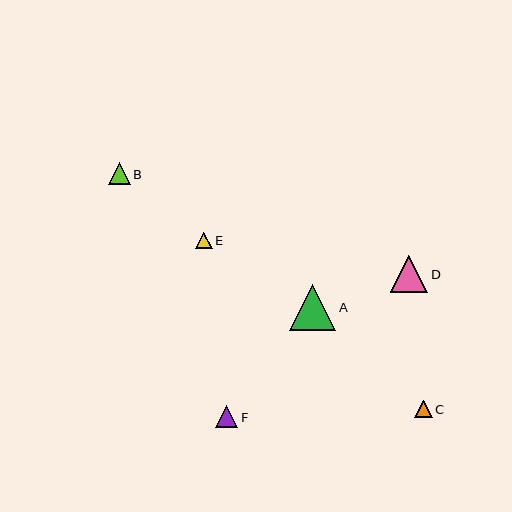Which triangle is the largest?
Triangle A is the largest with a size of approximately 46 pixels.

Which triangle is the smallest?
Triangle E is the smallest with a size of approximately 16 pixels.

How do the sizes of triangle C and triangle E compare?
Triangle C and triangle E are approximately the same size.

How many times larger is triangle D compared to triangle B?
Triangle D is approximately 1.7 times the size of triangle B.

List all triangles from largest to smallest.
From largest to smallest: A, D, F, B, C, E.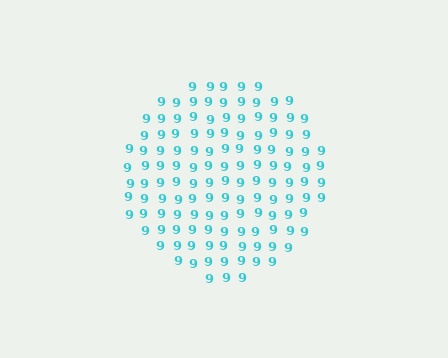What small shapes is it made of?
It is made of small digit 9's.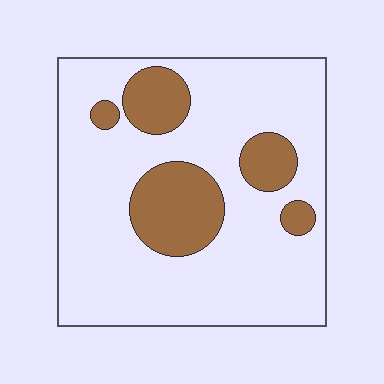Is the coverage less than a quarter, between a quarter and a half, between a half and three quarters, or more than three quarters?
Less than a quarter.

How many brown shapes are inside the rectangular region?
5.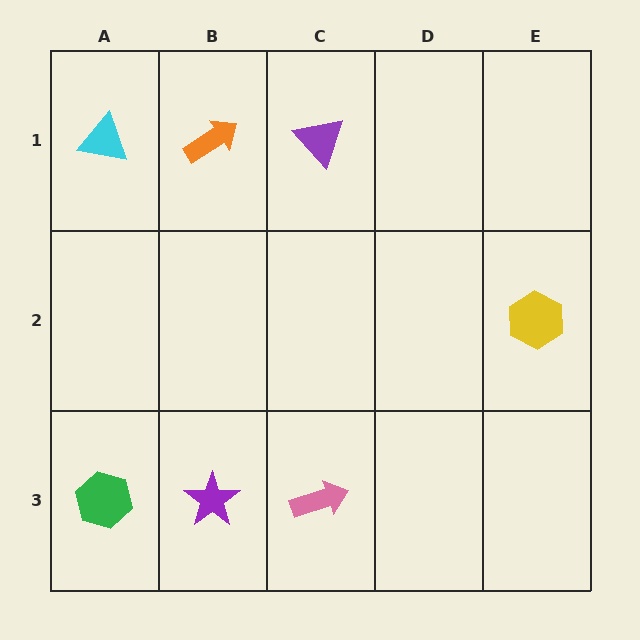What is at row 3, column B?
A purple star.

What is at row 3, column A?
A green hexagon.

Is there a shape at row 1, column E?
No, that cell is empty.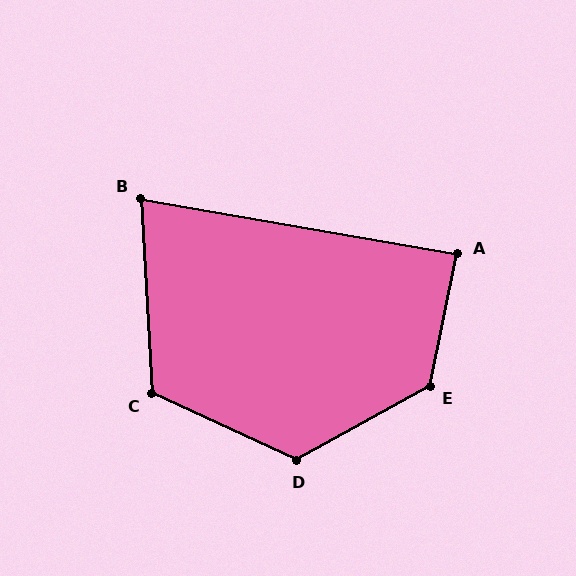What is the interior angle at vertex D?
Approximately 126 degrees (obtuse).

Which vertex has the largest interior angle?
E, at approximately 131 degrees.